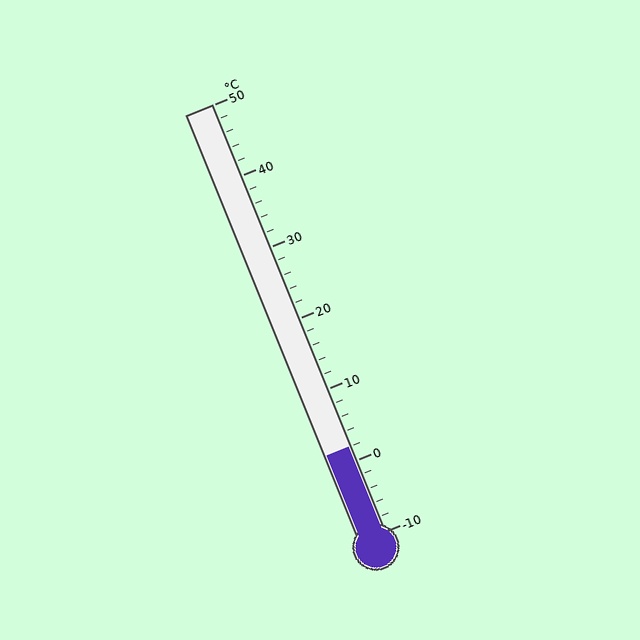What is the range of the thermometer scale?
The thermometer scale ranges from -10°C to 50°C.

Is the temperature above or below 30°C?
The temperature is below 30°C.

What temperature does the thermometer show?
The thermometer shows approximately 2°C.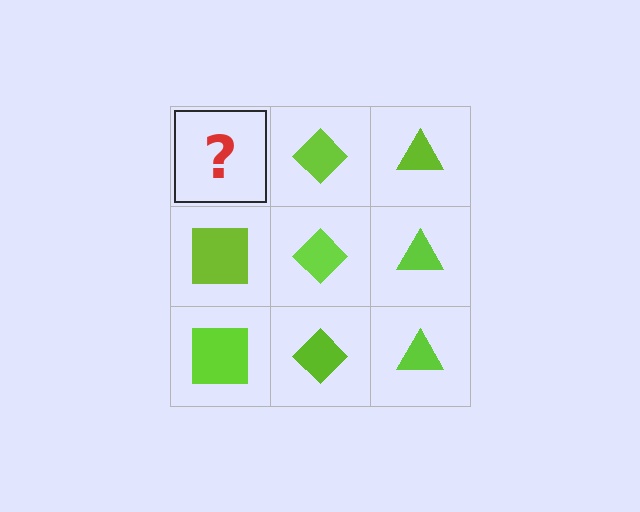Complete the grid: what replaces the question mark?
The question mark should be replaced with a lime square.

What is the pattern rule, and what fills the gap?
The rule is that each column has a consistent shape. The gap should be filled with a lime square.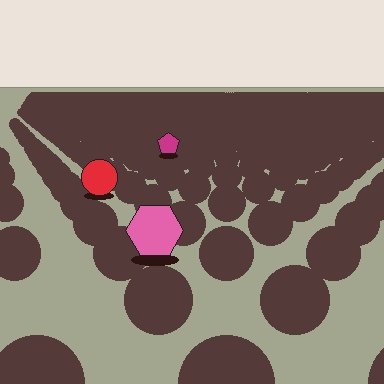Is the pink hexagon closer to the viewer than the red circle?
Yes. The pink hexagon is closer — you can tell from the texture gradient: the ground texture is coarser near it.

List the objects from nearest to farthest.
From nearest to farthest: the pink hexagon, the red circle, the magenta pentagon.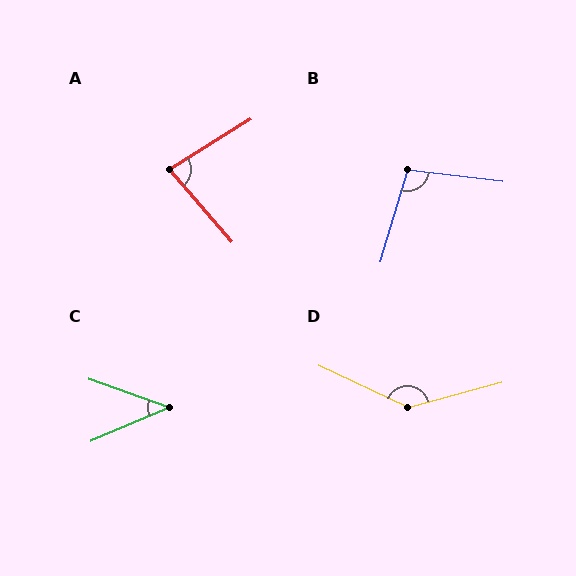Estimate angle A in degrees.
Approximately 81 degrees.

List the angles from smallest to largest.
C (43°), A (81°), B (100°), D (140°).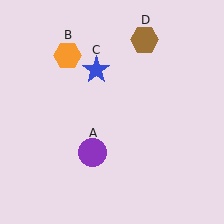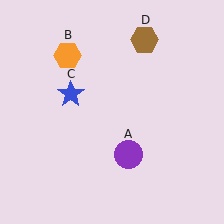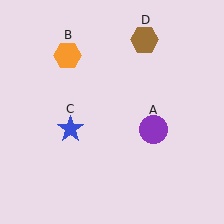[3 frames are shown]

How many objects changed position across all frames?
2 objects changed position: purple circle (object A), blue star (object C).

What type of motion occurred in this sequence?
The purple circle (object A), blue star (object C) rotated counterclockwise around the center of the scene.